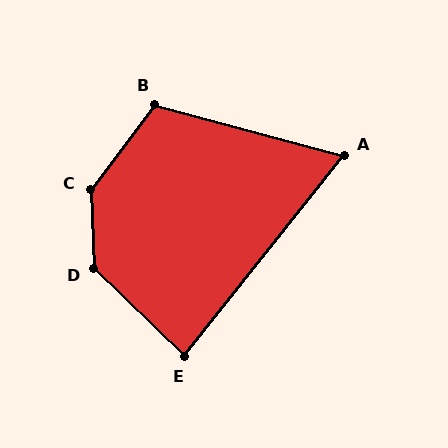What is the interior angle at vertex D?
Approximately 136 degrees (obtuse).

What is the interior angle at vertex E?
Approximately 85 degrees (acute).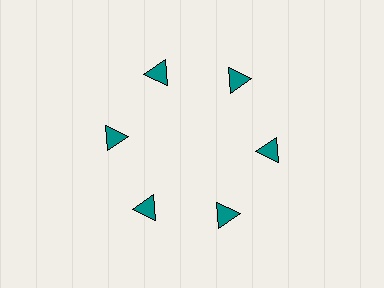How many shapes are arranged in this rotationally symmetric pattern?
There are 6 shapes, arranged in 6 groups of 1.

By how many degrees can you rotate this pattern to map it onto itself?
The pattern maps onto itself every 60 degrees of rotation.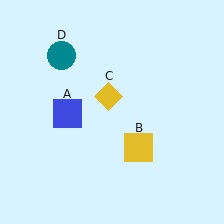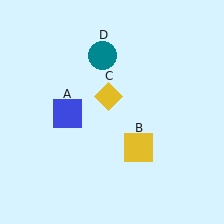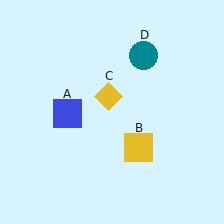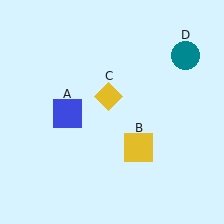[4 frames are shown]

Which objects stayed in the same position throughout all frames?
Blue square (object A) and yellow square (object B) and yellow diamond (object C) remained stationary.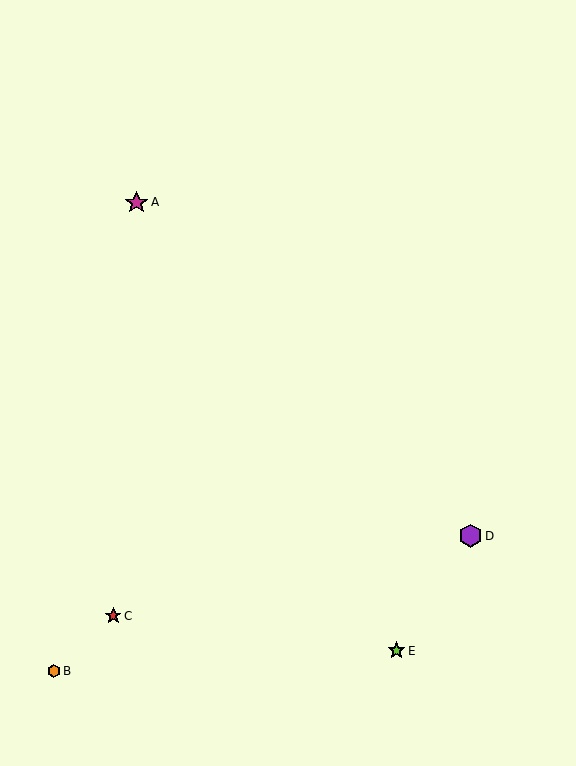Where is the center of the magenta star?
The center of the magenta star is at (136, 202).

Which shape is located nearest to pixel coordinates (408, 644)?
The lime star (labeled E) at (397, 651) is nearest to that location.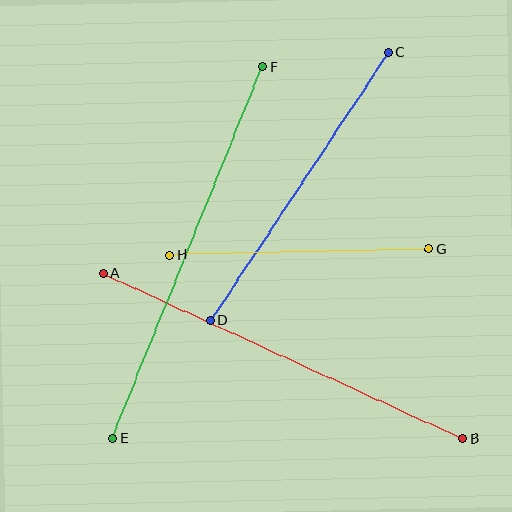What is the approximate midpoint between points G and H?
The midpoint is at approximately (299, 252) pixels.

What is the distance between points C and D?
The distance is approximately 321 pixels.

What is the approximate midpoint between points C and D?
The midpoint is at approximately (299, 186) pixels.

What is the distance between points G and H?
The distance is approximately 259 pixels.